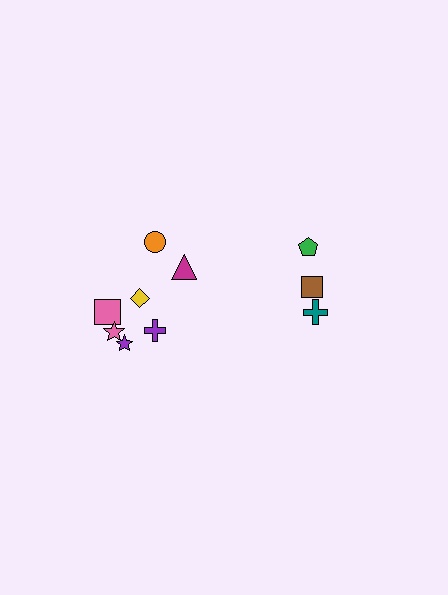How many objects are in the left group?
There are 7 objects.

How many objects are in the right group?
There are 3 objects.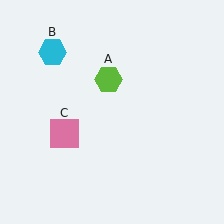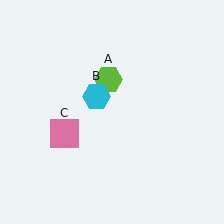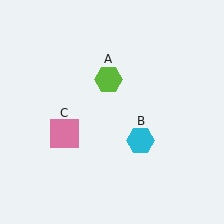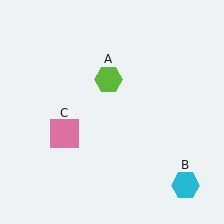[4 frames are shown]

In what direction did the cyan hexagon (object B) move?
The cyan hexagon (object B) moved down and to the right.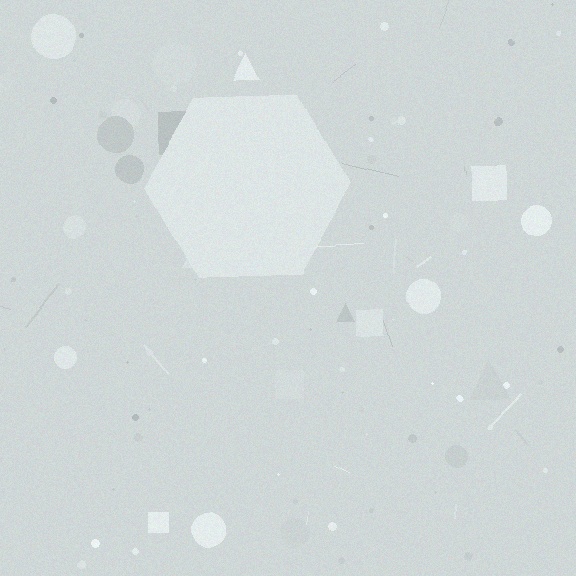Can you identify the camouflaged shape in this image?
The camouflaged shape is a hexagon.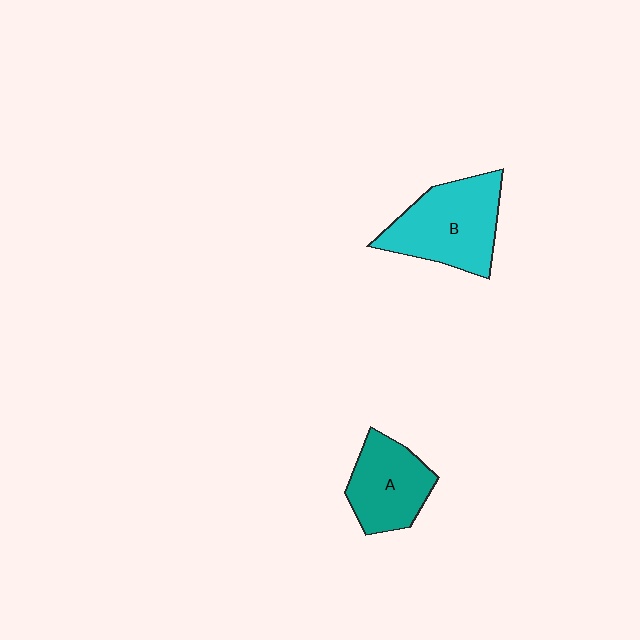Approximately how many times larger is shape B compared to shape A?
Approximately 1.3 times.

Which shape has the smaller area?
Shape A (teal).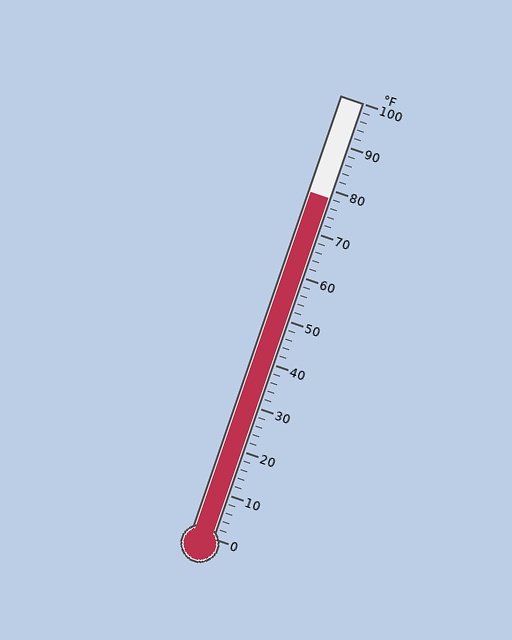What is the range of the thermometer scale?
The thermometer scale ranges from 0°F to 100°F.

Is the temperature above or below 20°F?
The temperature is above 20°F.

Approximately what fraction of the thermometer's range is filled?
The thermometer is filled to approximately 80% of its range.